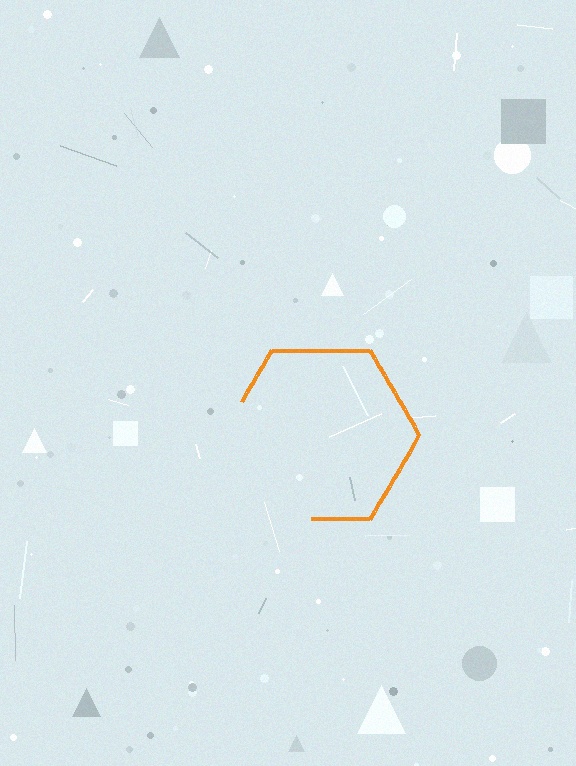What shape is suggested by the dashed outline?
The dashed outline suggests a hexagon.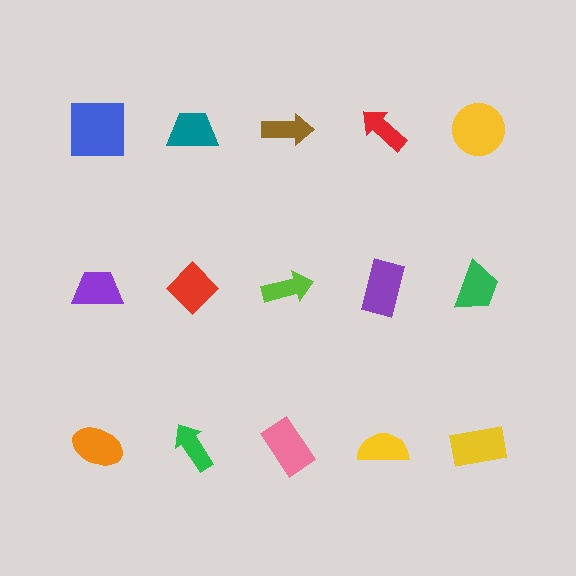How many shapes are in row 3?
5 shapes.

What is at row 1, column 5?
A yellow circle.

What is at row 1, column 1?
A blue square.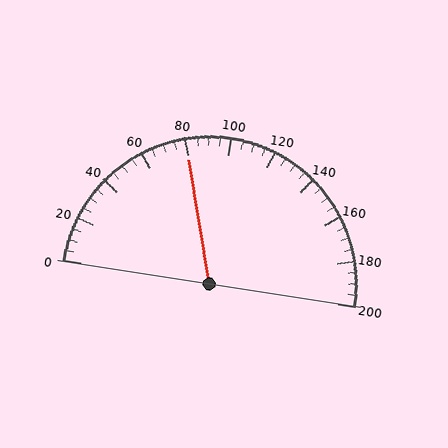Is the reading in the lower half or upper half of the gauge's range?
The reading is in the lower half of the range (0 to 200).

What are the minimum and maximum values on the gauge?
The gauge ranges from 0 to 200.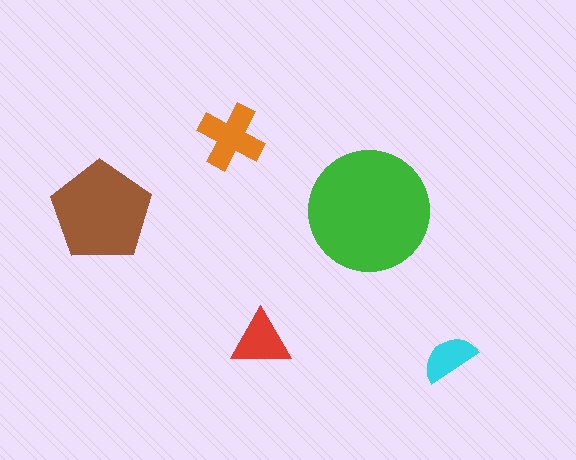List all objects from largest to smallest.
The green circle, the brown pentagon, the orange cross, the red triangle, the cyan semicircle.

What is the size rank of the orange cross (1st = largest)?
3rd.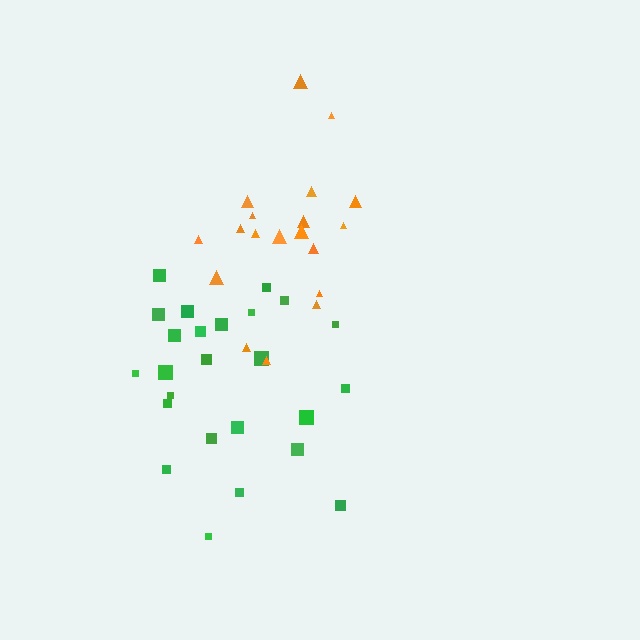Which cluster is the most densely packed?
Green.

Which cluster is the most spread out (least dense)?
Orange.